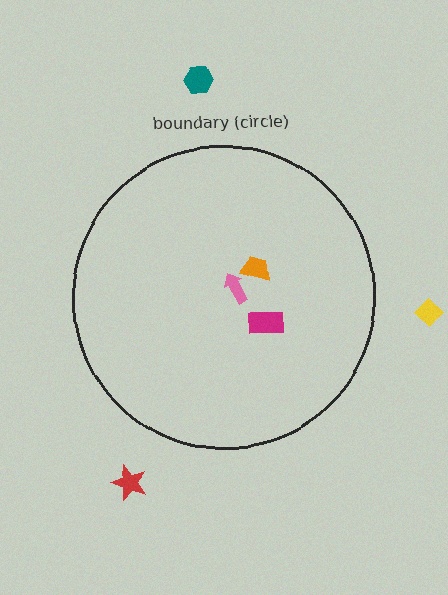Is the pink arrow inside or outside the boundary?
Inside.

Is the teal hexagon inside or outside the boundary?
Outside.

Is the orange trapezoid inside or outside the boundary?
Inside.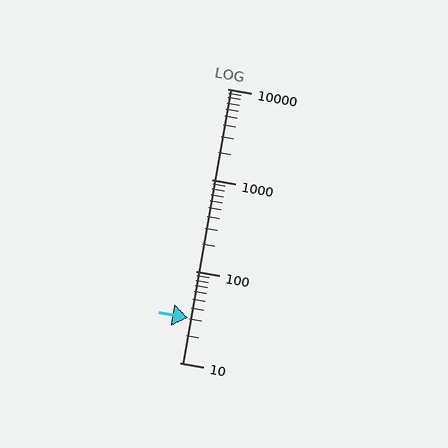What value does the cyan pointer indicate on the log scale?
The pointer indicates approximately 31.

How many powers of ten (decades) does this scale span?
The scale spans 3 decades, from 10 to 10000.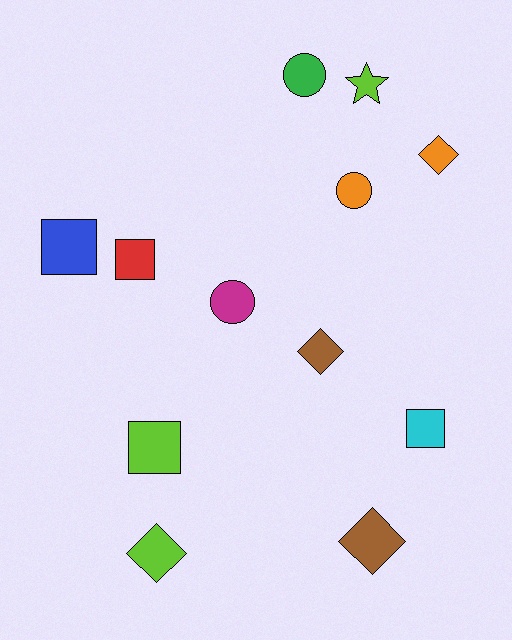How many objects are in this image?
There are 12 objects.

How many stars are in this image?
There is 1 star.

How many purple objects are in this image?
There are no purple objects.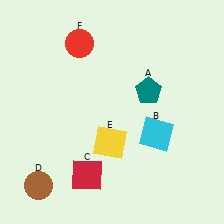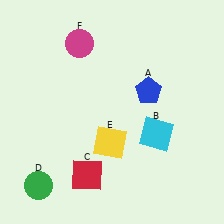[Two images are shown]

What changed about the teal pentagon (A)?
In Image 1, A is teal. In Image 2, it changed to blue.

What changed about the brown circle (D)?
In Image 1, D is brown. In Image 2, it changed to green.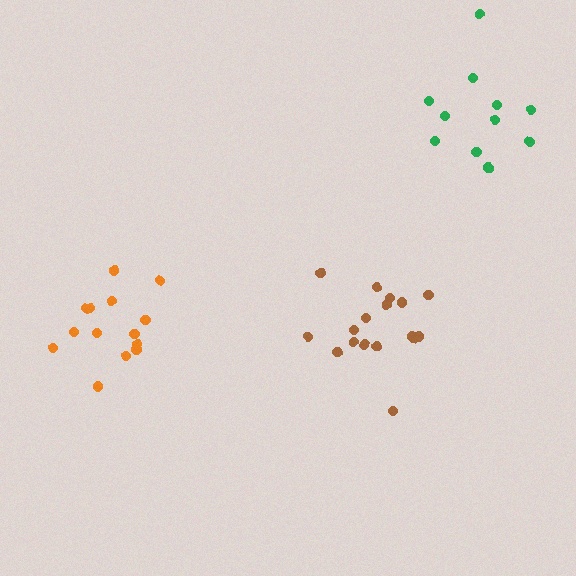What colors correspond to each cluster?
The clusters are colored: brown, green, orange.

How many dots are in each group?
Group 1: 17 dots, Group 2: 11 dots, Group 3: 14 dots (42 total).